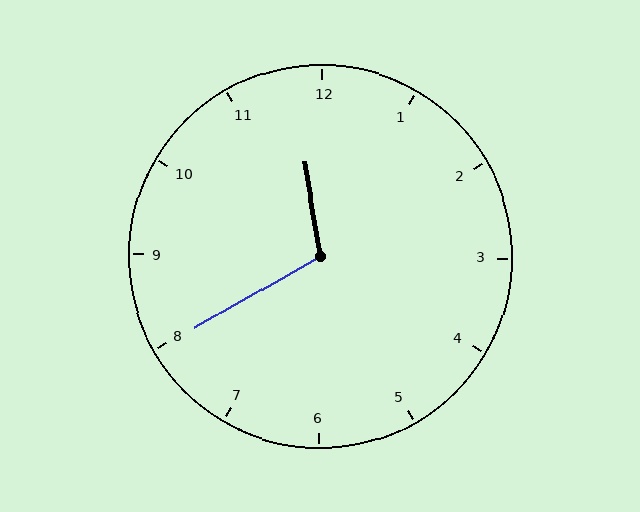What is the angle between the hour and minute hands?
Approximately 110 degrees.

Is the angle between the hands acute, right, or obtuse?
It is obtuse.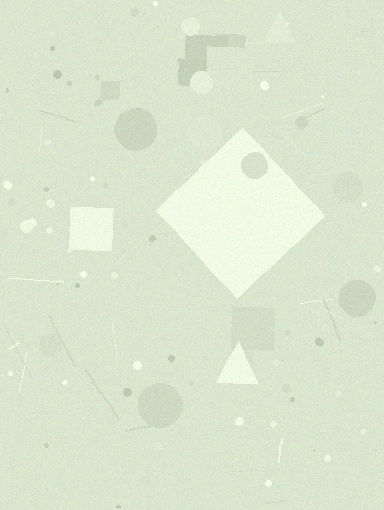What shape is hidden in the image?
A diamond is hidden in the image.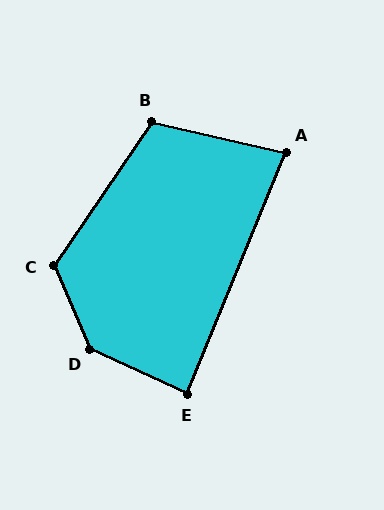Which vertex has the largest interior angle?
D, at approximately 138 degrees.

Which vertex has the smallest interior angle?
A, at approximately 81 degrees.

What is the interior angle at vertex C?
Approximately 122 degrees (obtuse).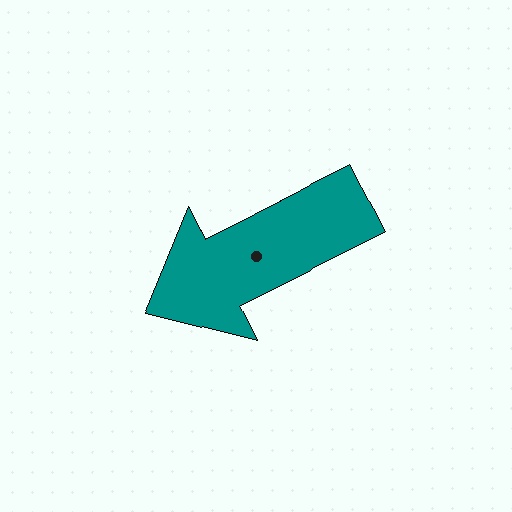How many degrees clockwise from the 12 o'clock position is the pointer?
Approximately 243 degrees.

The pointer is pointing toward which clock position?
Roughly 8 o'clock.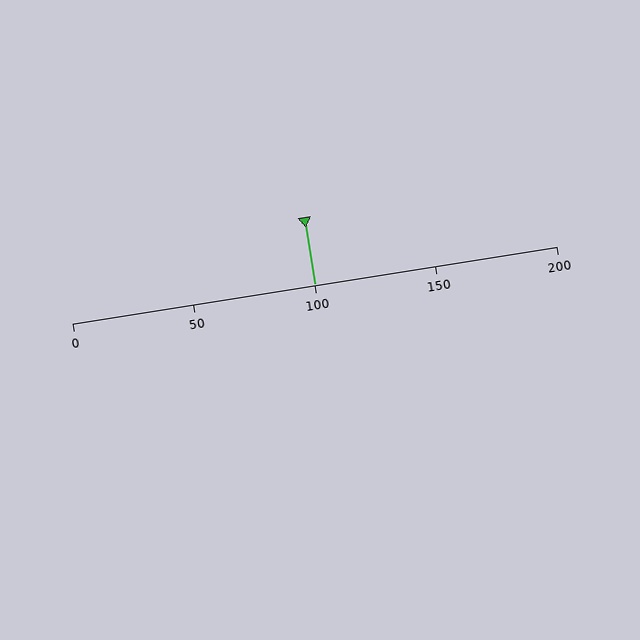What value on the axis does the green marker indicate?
The marker indicates approximately 100.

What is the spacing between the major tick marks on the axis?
The major ticks are spaced 50 apart.